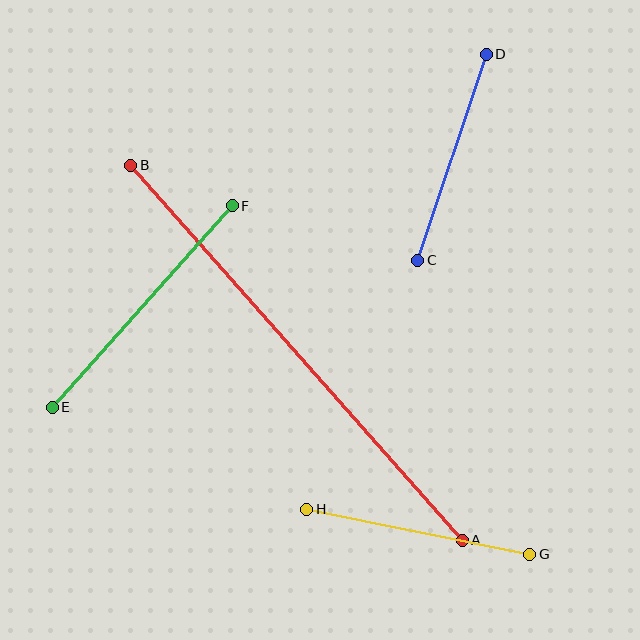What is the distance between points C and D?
The distance is approximately 217 pixels.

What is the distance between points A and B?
The distance is approximately 500 pixels.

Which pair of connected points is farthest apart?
Points A and B are farthest apart.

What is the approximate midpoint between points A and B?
The midpoint is at approximately (297, 353) pixels.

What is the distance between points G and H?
The distance is approximately 228 pixels.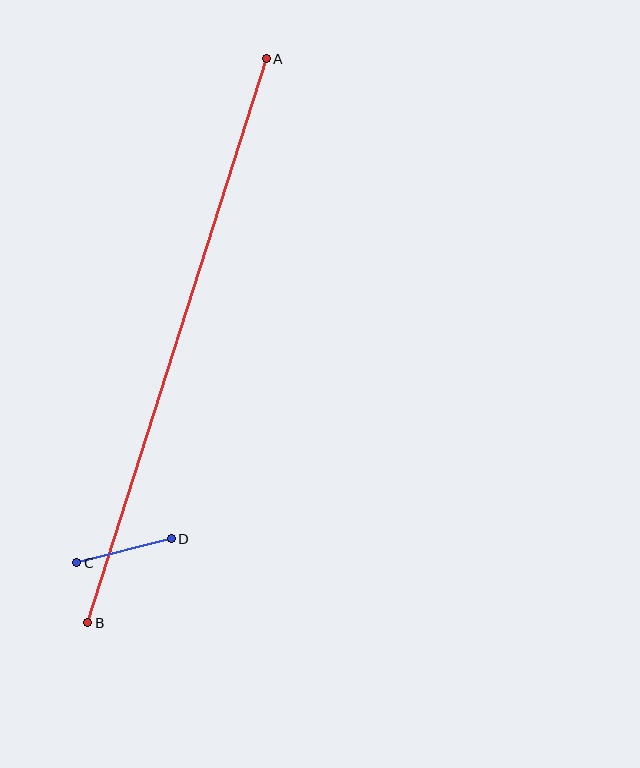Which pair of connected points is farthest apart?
Points A and B are farthest apart.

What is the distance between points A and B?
The distance is approximately 592 pixels.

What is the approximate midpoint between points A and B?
The midpoint is at approximately (177, 341) pixels.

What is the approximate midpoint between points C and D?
The midpoint is at approximately (124, 551) pixels.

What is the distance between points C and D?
The distance is approximately 98 pixels.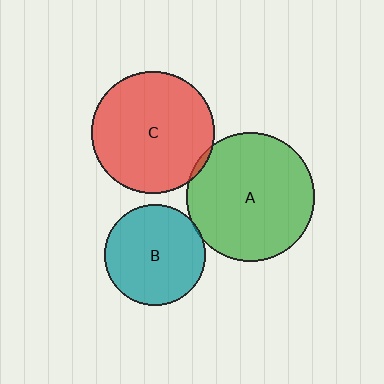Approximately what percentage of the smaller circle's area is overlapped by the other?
Approximately 5%.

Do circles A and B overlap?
Yes.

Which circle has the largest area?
Circle A (green).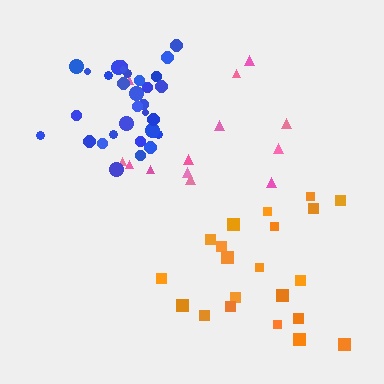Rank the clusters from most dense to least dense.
blue, orange, pink.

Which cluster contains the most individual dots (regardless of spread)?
Blue (31).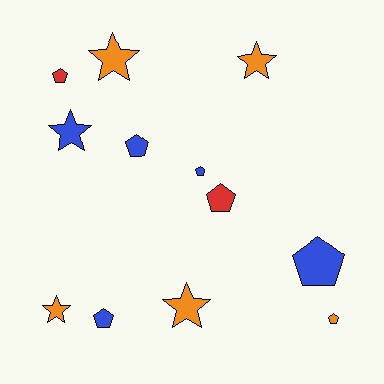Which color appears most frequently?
Orange, with 5 objects.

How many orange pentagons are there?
There is 1 orange pentagon.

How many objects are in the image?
There are 12 objects.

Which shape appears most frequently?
Pentagon, with 7 objects.